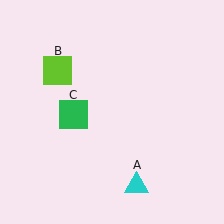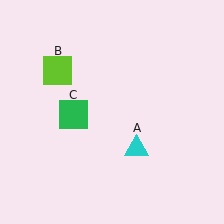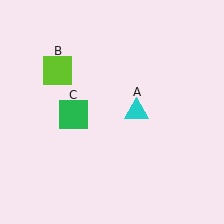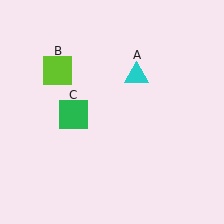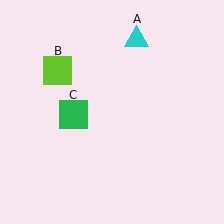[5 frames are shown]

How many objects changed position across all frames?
1 object changed position: cyan triangle (object A).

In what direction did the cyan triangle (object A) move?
The cyan triangle (object A) moved up.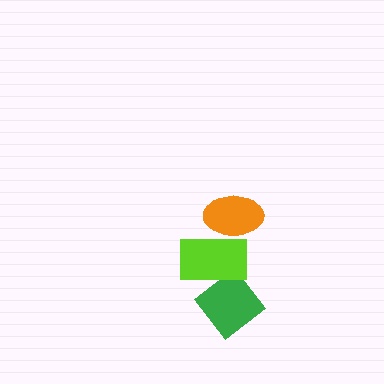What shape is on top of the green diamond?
The lime rectangle is on top of the green diamond.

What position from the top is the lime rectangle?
The lime rectangle is 2nd from the top.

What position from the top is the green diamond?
The green diamond is 3rd from the top.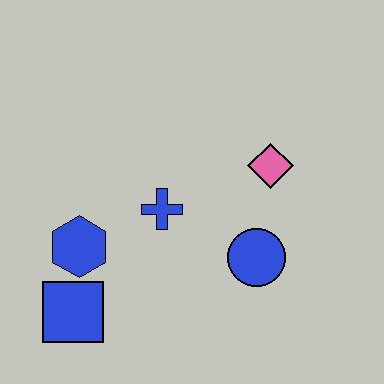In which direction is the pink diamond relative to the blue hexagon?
The pink diamond is to the right of the blue hexagon.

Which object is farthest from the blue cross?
The blue square is farthest from the blue cross.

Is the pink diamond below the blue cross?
No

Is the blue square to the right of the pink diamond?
No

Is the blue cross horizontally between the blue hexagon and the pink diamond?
Yes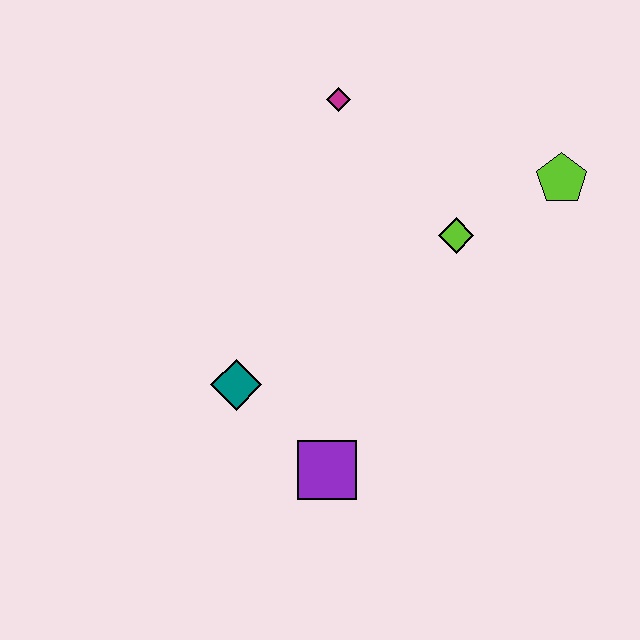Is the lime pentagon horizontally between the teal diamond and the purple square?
No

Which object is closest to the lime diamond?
The lime pentagon is closest to the lime diamond.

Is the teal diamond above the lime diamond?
No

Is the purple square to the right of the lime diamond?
No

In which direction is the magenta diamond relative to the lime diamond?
The magenta diamond is above the lime diamond.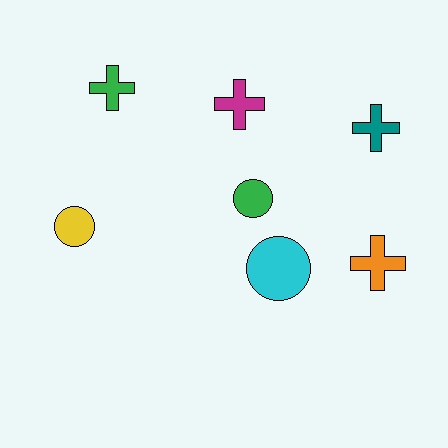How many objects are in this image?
There are 7 objects.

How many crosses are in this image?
There are 4 crosses.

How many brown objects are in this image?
There are no brown objects.